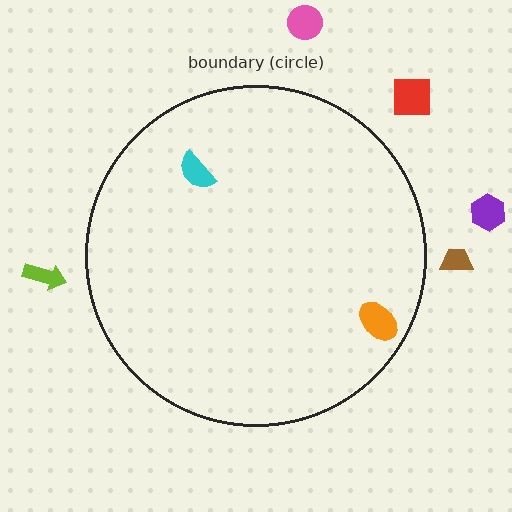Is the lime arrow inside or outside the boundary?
Outside.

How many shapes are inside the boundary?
2 inside, 5 outside.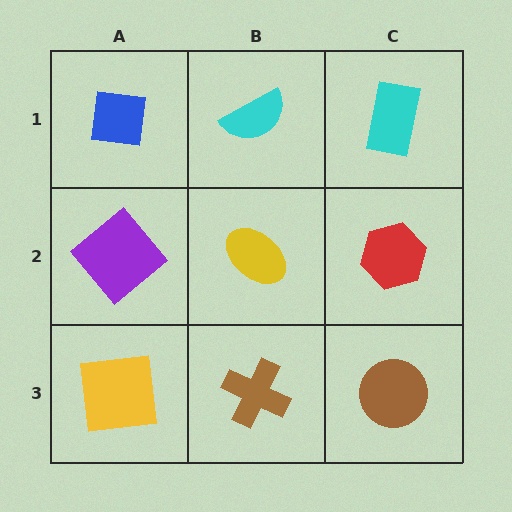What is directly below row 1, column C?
A red hexagon.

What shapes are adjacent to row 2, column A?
A blue square (row 1, column A), a yellow square (row 3, column A), a yellow ellipse (row 2, column B).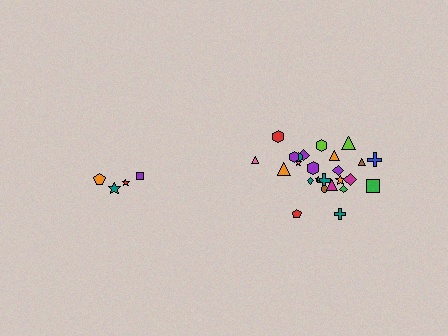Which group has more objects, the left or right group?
The right group.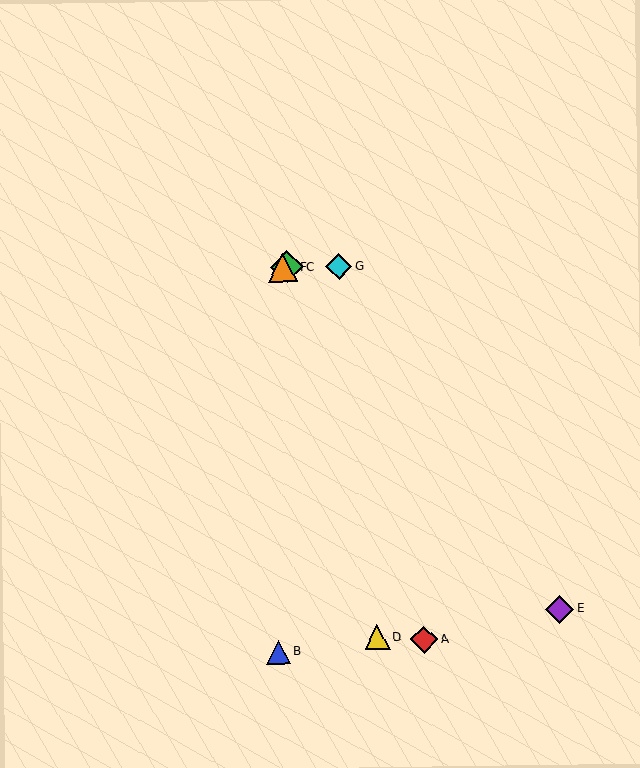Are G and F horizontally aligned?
Yes, both are at y≈266.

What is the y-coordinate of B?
Object B is at y≈652.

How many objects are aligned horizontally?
3 objects (C, F, G) are aligned horizontally.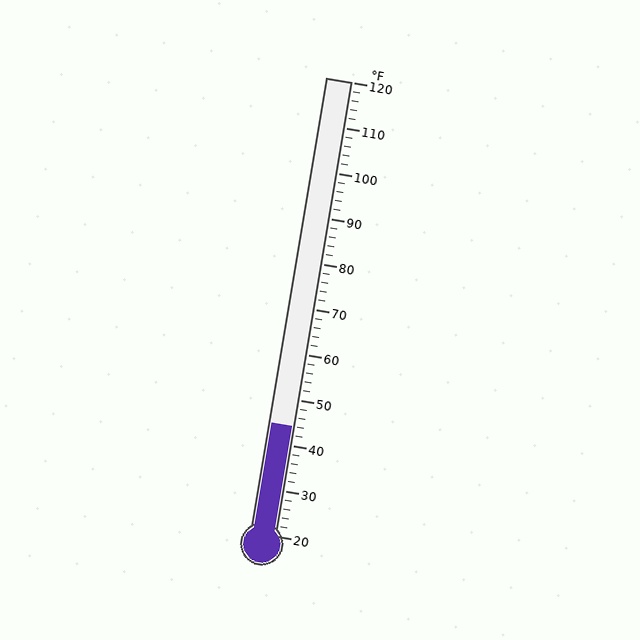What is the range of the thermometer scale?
The thermometer scale ranges from 20°F to 120°F.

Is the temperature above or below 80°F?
The temperature is below 80°F.